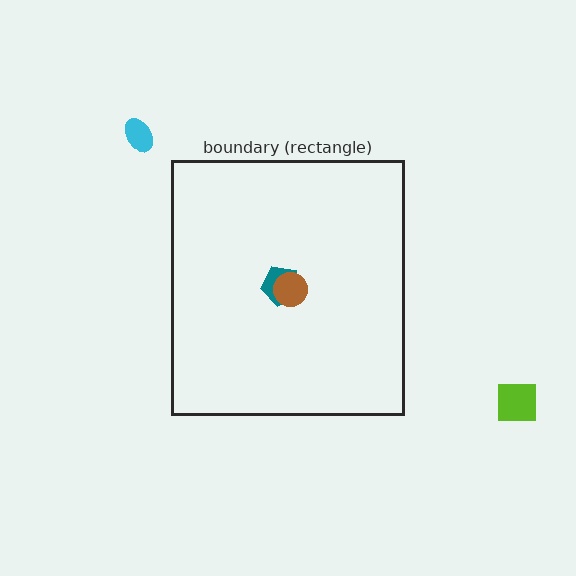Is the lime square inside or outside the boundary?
Outside.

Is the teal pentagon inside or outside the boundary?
Inside.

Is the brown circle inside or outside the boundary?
Inside.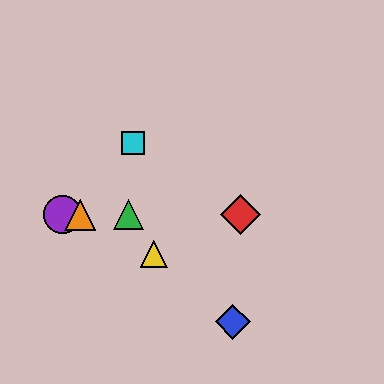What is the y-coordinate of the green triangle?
The green triangle is at y≈215.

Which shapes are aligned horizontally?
The red diamond, the green triangle, the purple circle, the orange triangle are aligned horizontally.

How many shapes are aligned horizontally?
4 shapes (the red diamond, the green triangle, the purple circle, the orange triangle) are aligned horizontally.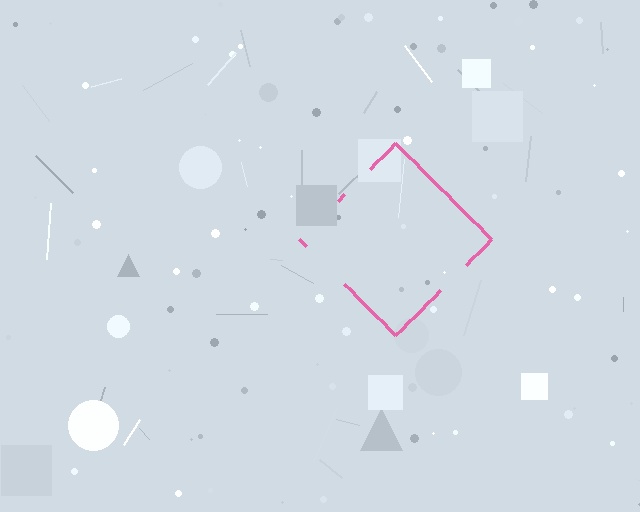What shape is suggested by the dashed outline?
The dashed outline suggests a diamond.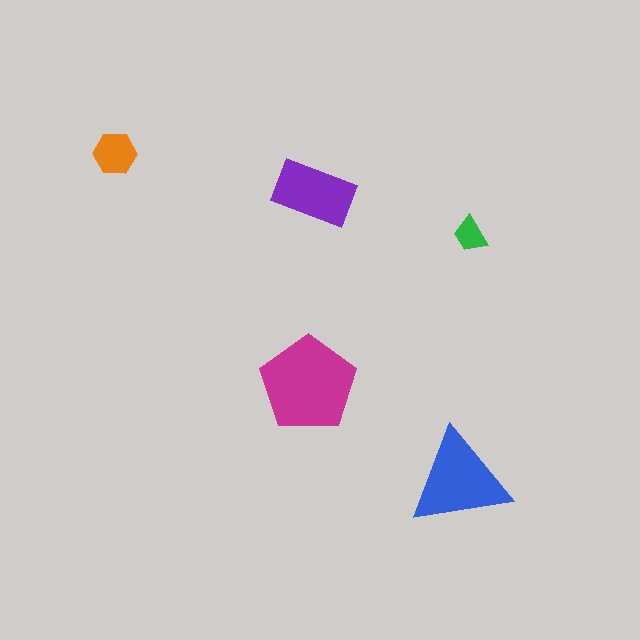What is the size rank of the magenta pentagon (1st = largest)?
1st.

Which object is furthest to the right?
The green trapezoid is rightmost.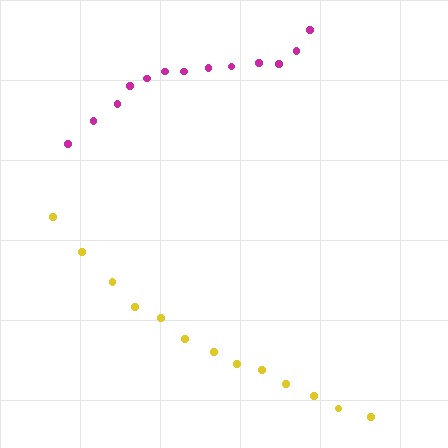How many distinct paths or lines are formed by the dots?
There are 2 distinct paths.